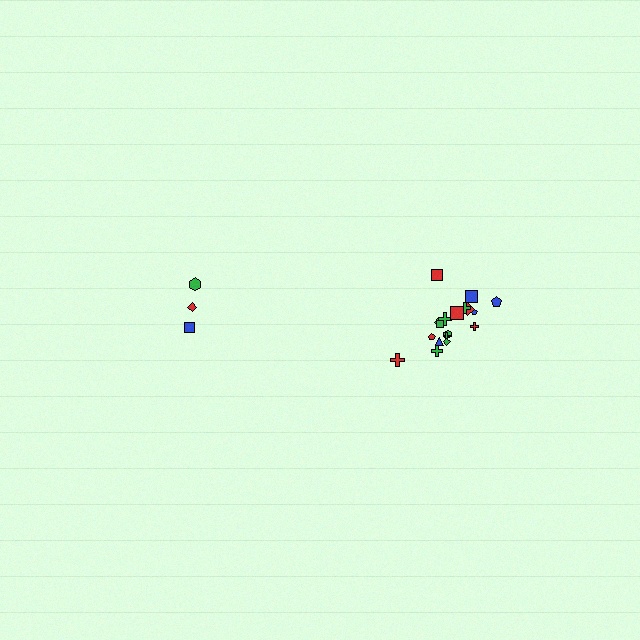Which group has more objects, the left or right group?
The right group.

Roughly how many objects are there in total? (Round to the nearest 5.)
Roughly 20 objects in total.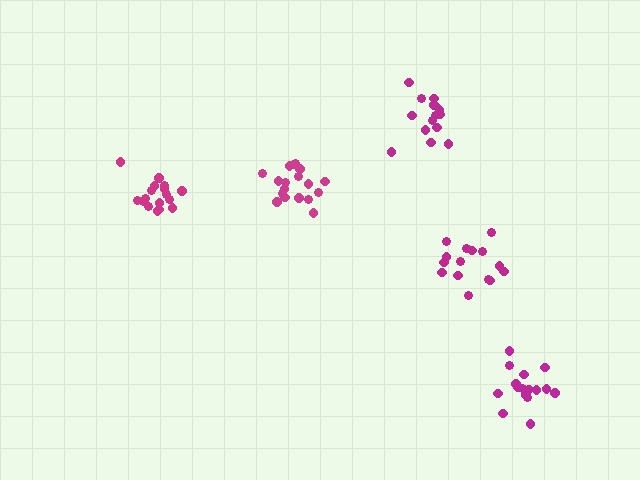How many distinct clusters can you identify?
There are 5 distinct clusters.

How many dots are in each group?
Group 1: 15 dots, Group 2: 18 dots, Group 3: 15 dots, Group 4: 17 dots, Group 5: 16 dots (81 total).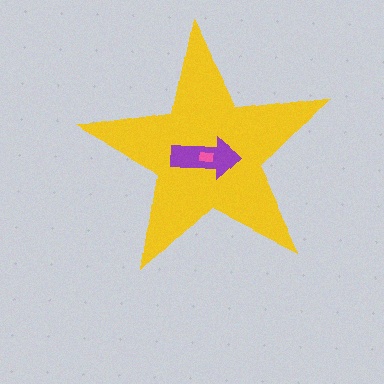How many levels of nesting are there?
3.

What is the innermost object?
The pink rectangle.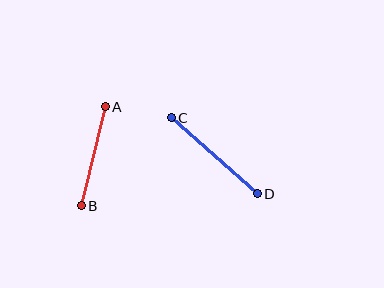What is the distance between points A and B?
The distance is approximately 102 pixels.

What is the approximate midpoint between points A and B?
The midpoint is at approximately (93, 156) pixels.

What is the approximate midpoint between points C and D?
The midpoint is at approximately (214, 156) pixels.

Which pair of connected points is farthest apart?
Points C and D are farthest apart.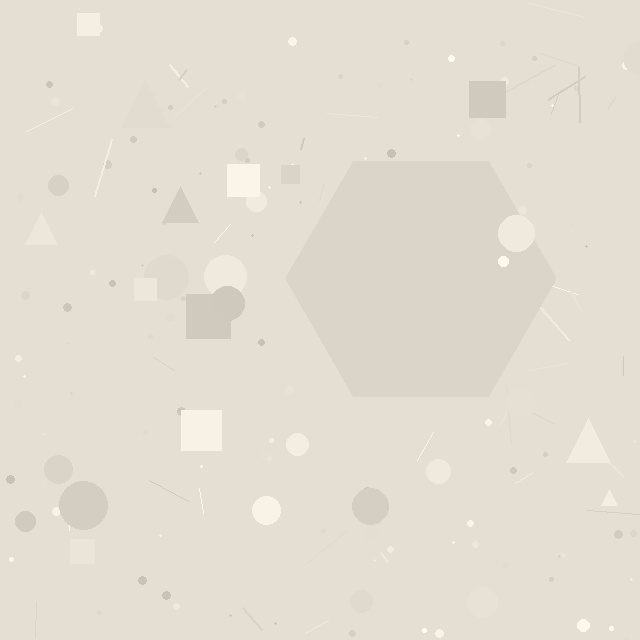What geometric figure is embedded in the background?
A hexagon is embedded in the background.